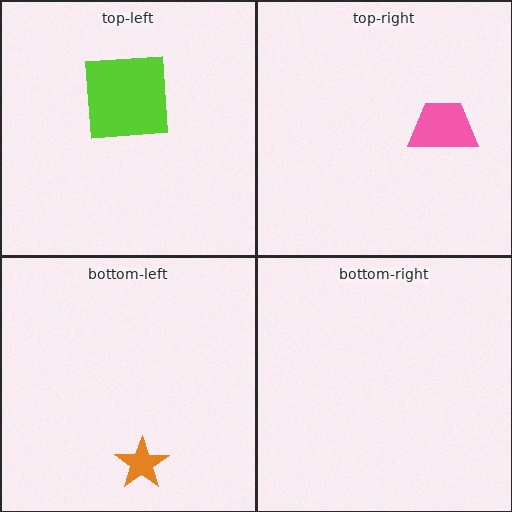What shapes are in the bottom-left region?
The orange star.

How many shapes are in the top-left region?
1.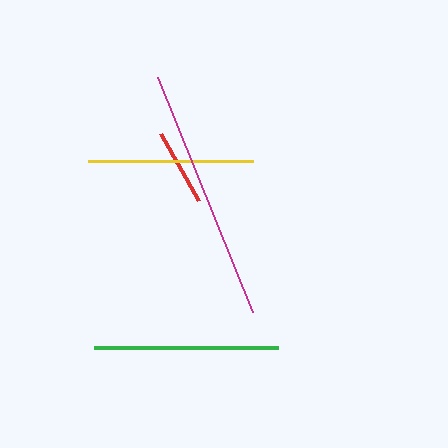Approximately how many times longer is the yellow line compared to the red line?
The yellow line is approximately 2.1 times the length of the red line.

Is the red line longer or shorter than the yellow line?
The yellow line is longer than the red line.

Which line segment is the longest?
The magenta line is the longest at approximately 253 pixels.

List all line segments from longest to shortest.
From longest to shortest: magenta, green, yellow, red.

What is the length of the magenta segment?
The magenta segment is approximately 253 pixels long.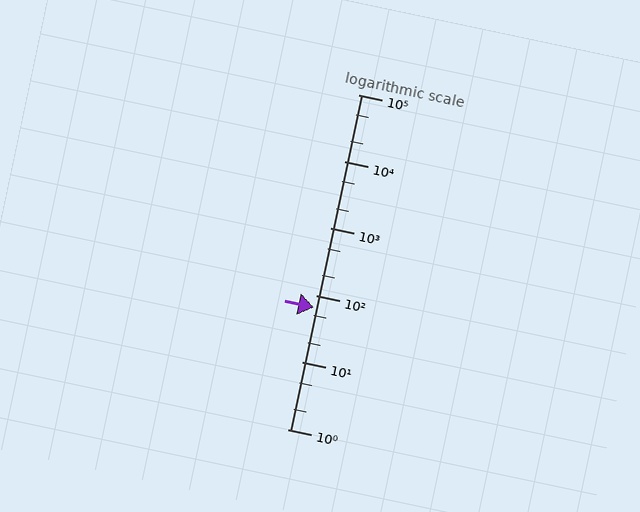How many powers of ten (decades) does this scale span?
The scale spans 5 decades, from 1 to 100000.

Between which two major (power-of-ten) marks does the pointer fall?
The pointer is between 10 and 100.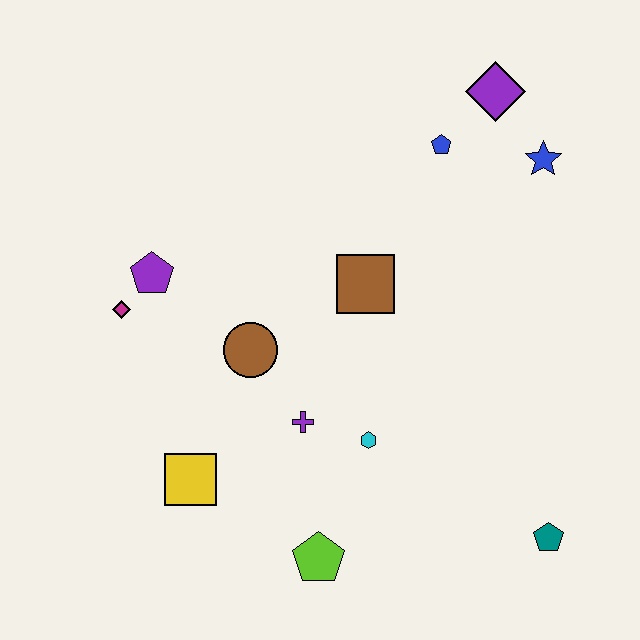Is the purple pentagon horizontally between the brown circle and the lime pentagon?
No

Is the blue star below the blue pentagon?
Yes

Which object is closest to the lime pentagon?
The cyan hexagon is closest to the lime pentagon.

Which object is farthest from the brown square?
The teal pentagon is farthest from the brown square.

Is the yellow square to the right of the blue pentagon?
No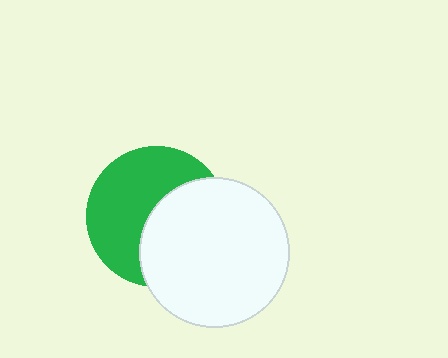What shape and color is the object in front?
The object in front is a white circle.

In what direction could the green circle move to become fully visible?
The green circle could move left. That would shift it out from behind the white circle entirely.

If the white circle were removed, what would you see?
You would see the complete green circle.